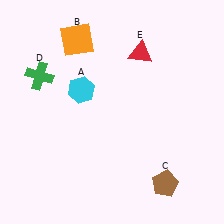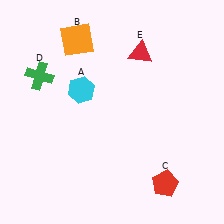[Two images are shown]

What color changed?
The pentagon (C) changed from brown in Image 1 to red in Image 2.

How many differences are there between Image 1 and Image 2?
There is 1 difference between the two images.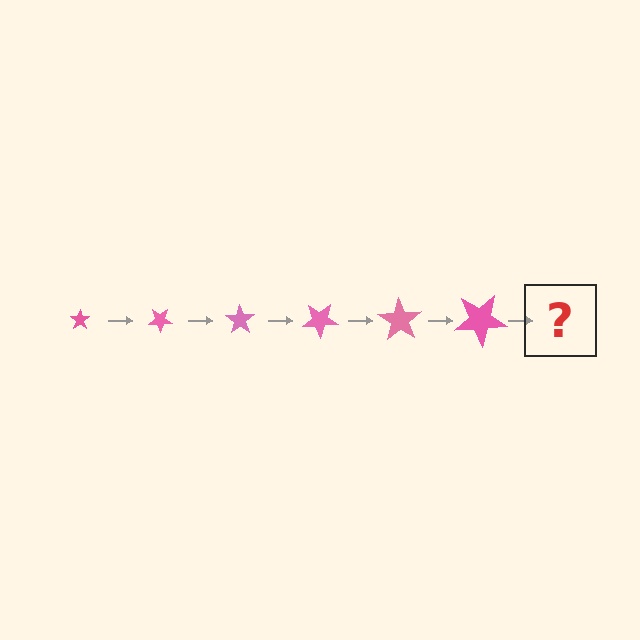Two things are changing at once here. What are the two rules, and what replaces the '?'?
The two rules are that the star grows larger each step and it rotates 35 degrees each step. The '?' should be a star, larger than the previous one and rotated 210 degrees from the start.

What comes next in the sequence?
The next element should be a star, larger than the previous one and rotated 210 degrees from the start.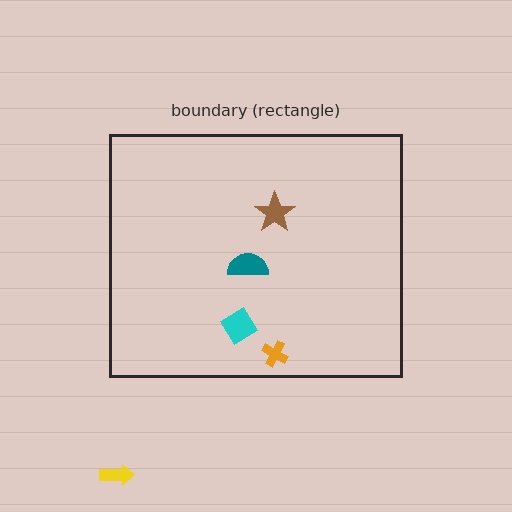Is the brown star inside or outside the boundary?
Inside.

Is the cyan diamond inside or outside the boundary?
Inside.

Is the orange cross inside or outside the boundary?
Inside.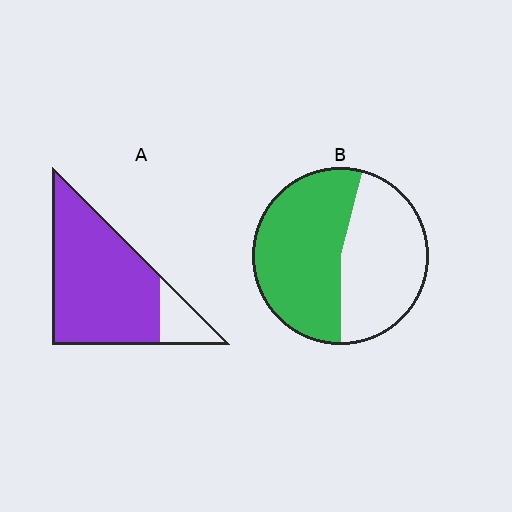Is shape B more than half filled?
Yes.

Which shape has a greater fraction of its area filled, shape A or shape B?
Shape A.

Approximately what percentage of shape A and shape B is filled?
A is approximately 85% and B is approximately 55%.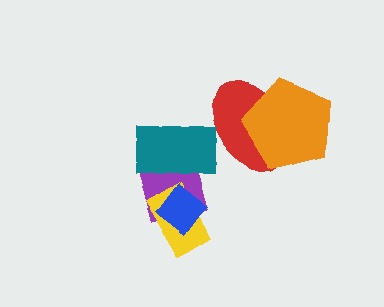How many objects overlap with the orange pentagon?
1 object overlaps with the orange pentagon.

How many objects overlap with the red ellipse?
2 objects overlap with the red ellipse.